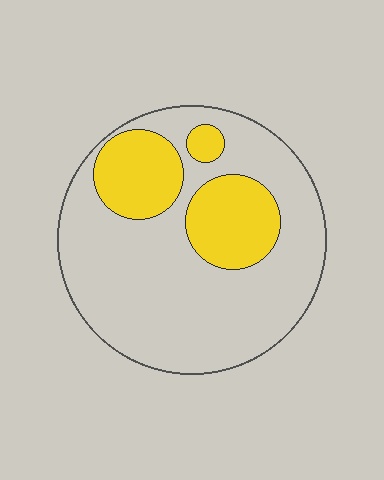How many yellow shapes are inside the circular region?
3.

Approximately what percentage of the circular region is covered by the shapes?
Approximately 25%.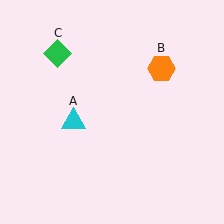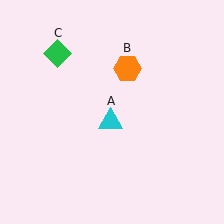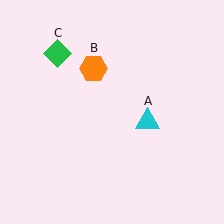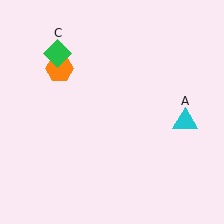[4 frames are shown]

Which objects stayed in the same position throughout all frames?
Green diamond (object C) remained stationary.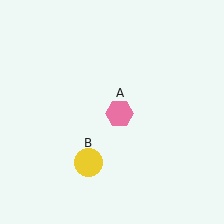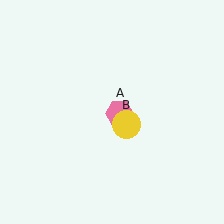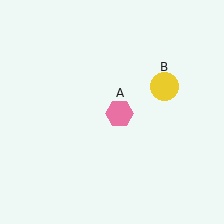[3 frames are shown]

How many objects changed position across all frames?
1 object changed position: yellow circle (object B).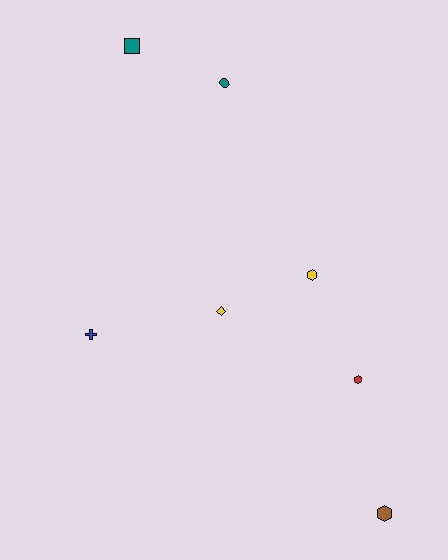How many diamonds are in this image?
There is 1 diamond.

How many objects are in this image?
There are 7 objects.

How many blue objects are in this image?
There is 1 blue object.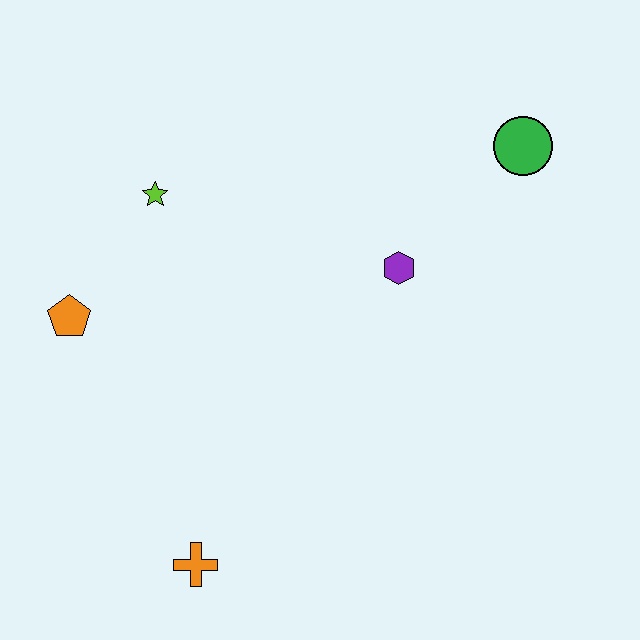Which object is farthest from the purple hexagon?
The orange cross is farthest from the purple hexagon.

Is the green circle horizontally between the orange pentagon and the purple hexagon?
No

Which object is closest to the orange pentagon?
The lime star is closest to the orange pentagon.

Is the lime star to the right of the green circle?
No